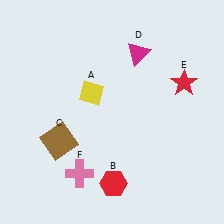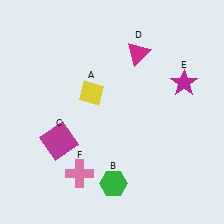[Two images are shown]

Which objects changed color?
B changed from red to green. C changed from brown to magenta. E changed from red to magenta.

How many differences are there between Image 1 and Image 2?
There are 3 differences between the two images.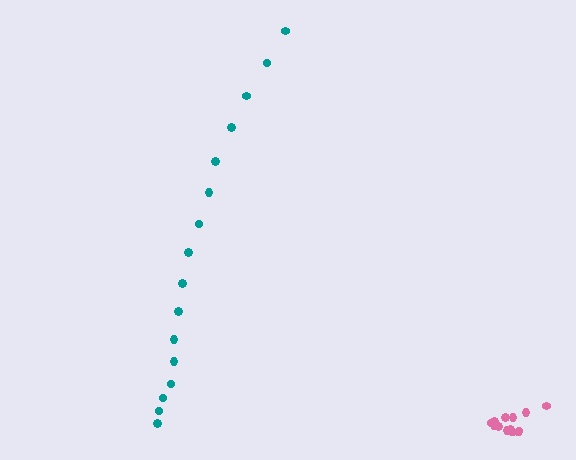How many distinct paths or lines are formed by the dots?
There are 2 distinct paths.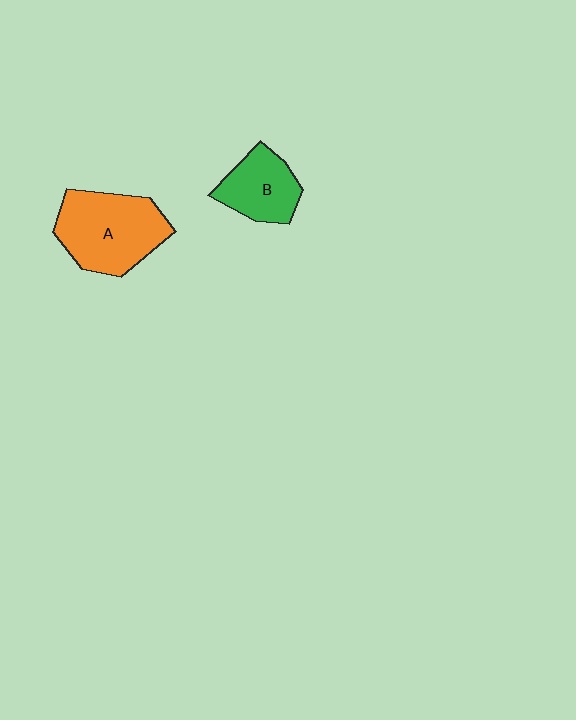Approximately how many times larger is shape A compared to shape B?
Approximately 1.6 times.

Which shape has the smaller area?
Shape B (green).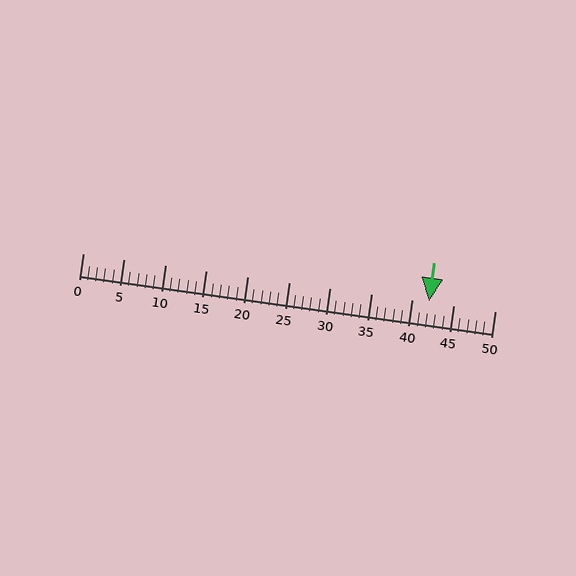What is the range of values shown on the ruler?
The ruler shows values from 0 to 50.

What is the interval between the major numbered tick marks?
The major tick marks are spaced 5 units apart.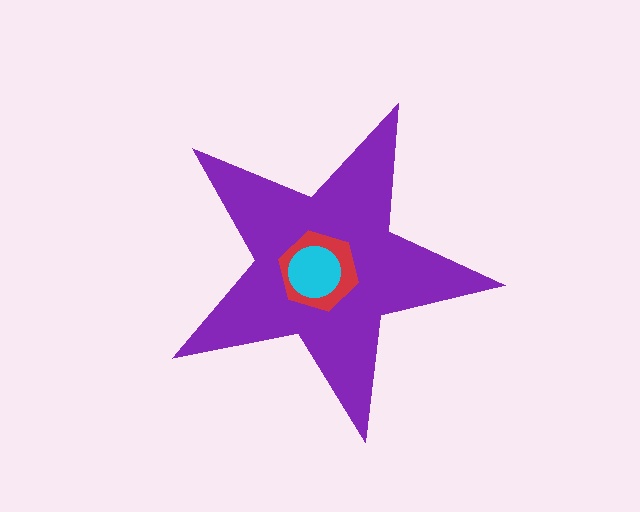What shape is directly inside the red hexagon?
The cyan circle.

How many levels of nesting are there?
3.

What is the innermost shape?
The cyan circle.